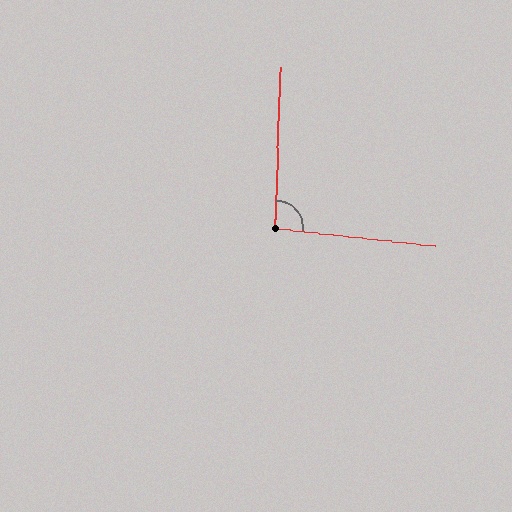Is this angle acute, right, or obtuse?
It is approximately a right angle.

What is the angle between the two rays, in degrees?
Approximately 95 degrees.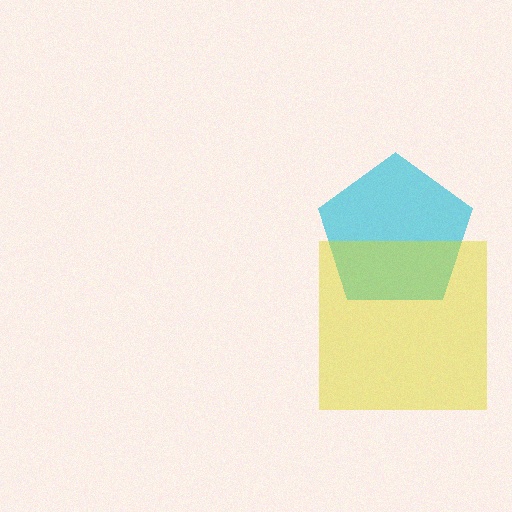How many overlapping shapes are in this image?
There are 2 overlapping shapes in the image.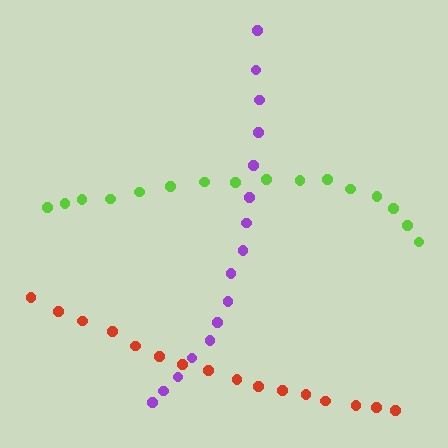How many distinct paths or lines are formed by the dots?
There are 3 distinct paths.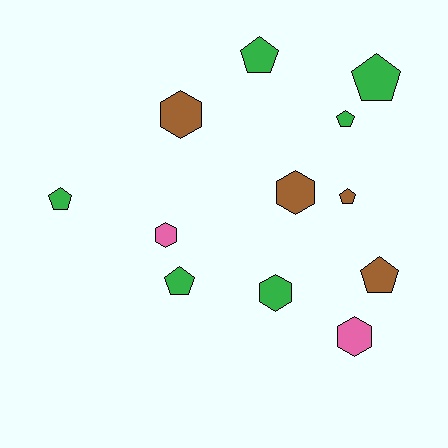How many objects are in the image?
There are 12 objects.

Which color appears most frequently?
Green, with 6 objects.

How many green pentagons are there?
There are 5 green pentagons.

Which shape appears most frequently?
Pentagon, with 7 objects.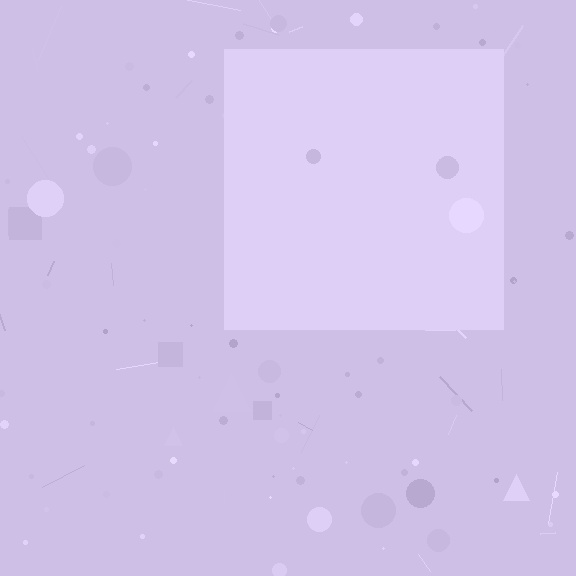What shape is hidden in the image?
A square is hidden in the image.